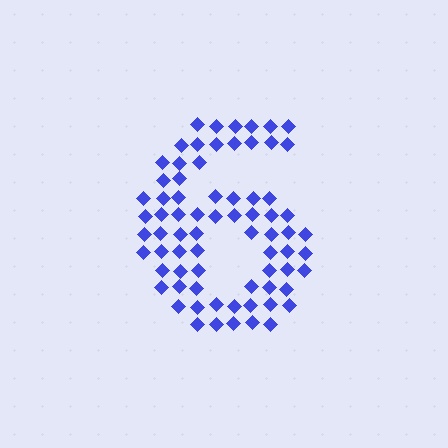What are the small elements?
The small elements are diamonds.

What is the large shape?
The large shape is the digit 6.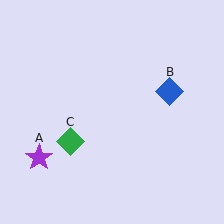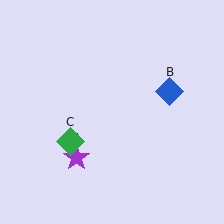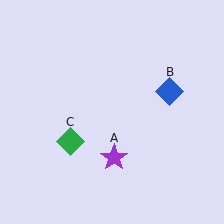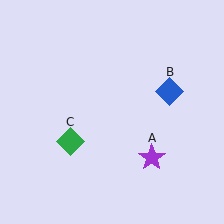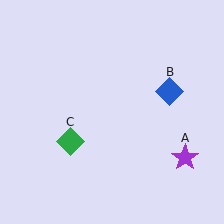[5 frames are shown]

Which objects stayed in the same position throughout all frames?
Blue diamond (object B) and green diamond (object C) remained stationary.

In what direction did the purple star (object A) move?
The purple star (object A) moved right.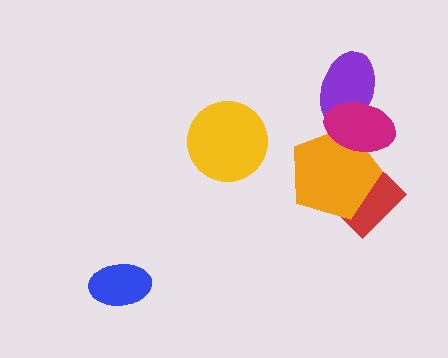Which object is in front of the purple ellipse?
The magenta ellipse is in front of the purple ellipse.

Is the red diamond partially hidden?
Yes, it is partially covered by another shape.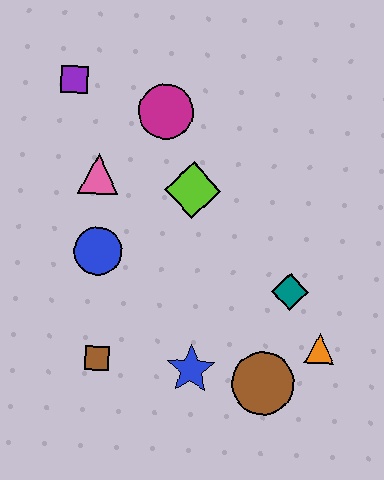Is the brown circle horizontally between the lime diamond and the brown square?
No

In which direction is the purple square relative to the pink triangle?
The purple square is above the pink triangle.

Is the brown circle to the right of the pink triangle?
Yes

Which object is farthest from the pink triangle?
The orange triangle is farthest from the pink triangle.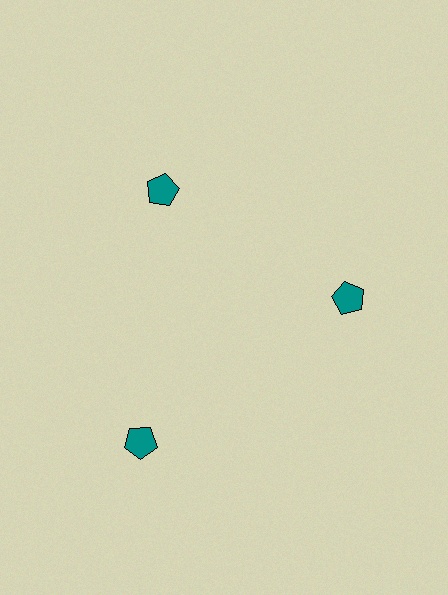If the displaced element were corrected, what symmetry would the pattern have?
It would have 3-fold rotational symmetry — the pattern would map onto itself every 120 degrees.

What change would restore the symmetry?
The symmetry would be restored by moving it inward, back onto the ring so that all 3 pentagons sit at equal angles and equal distance from the center.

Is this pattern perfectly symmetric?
No. The 3 teal pentagons are arranged in a ring, but one element near the 7 o'clock position is pushed outward from the center, breaking the 3-fold rotational symmetry.